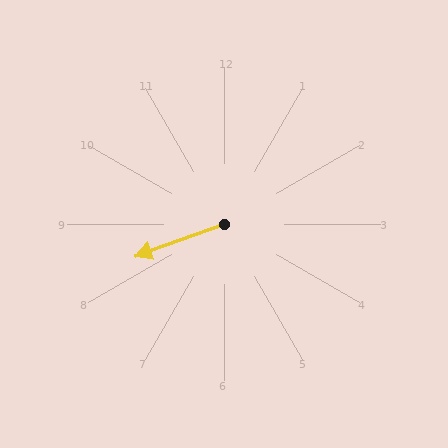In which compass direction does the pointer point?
West.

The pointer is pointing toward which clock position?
Roughly 8 o'clock.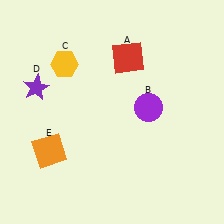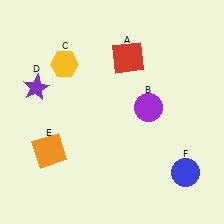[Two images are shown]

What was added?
A blue circle (F) was added in Image 2.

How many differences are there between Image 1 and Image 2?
There is 1 difference between the two images.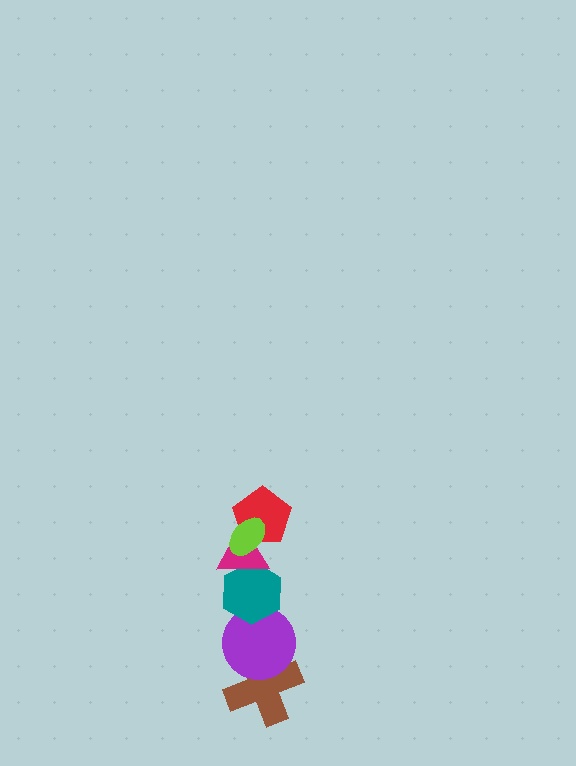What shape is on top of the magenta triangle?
The red pentagon is on top of the magenta triangle.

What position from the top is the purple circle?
The purple circle is 5th from the top.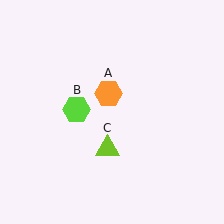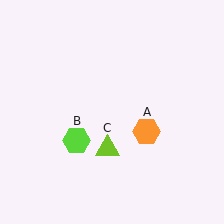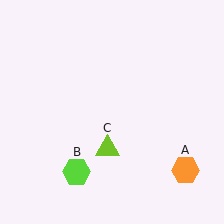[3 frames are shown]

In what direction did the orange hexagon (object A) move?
The orange hexagon (object A) moved down and to the right.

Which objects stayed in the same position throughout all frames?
Lime triangle (object C) remained stationary.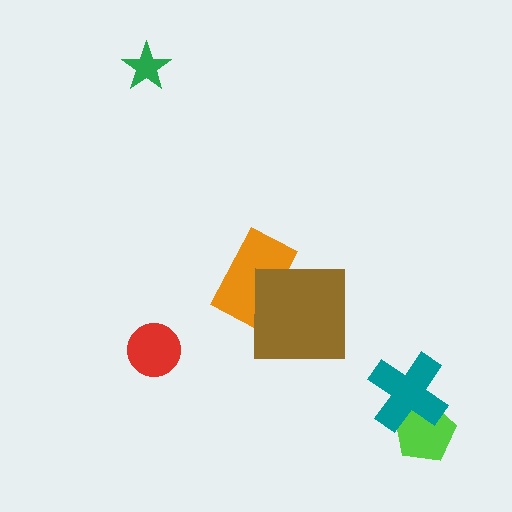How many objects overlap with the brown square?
1 object overlaps with the brown square.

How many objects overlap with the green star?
0 objects overlap with the green star.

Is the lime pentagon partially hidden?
Yes, it is partially covered by another shape.